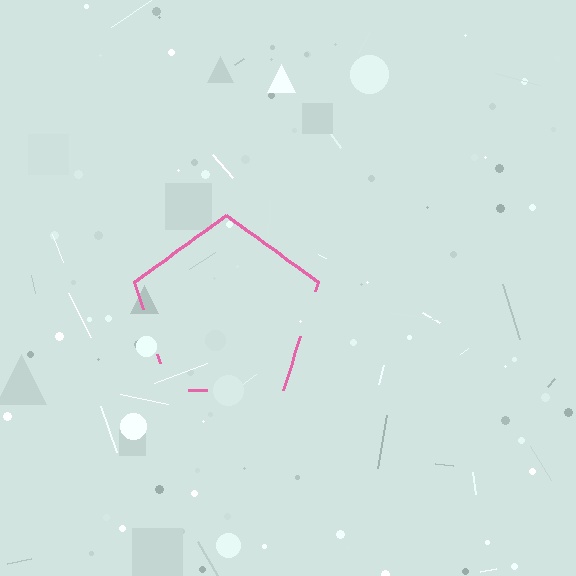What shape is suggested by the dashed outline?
The dashed outline suggests a pentagon.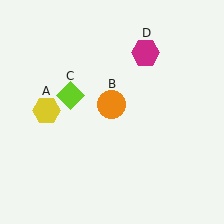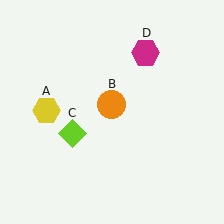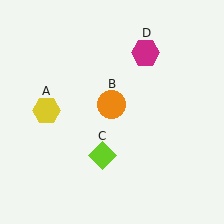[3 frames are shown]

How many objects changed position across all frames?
1 object changed position: lime diamond (object C).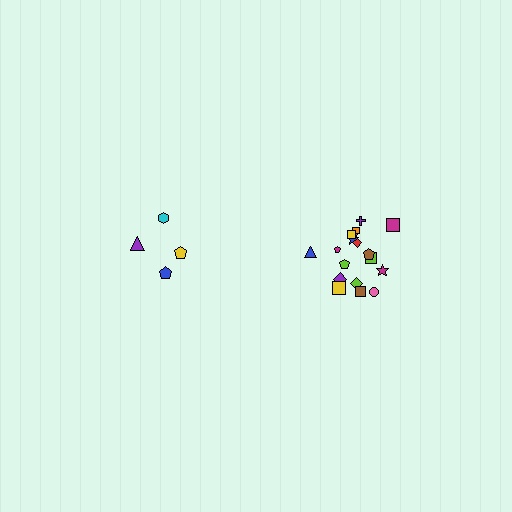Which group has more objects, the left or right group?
The right group.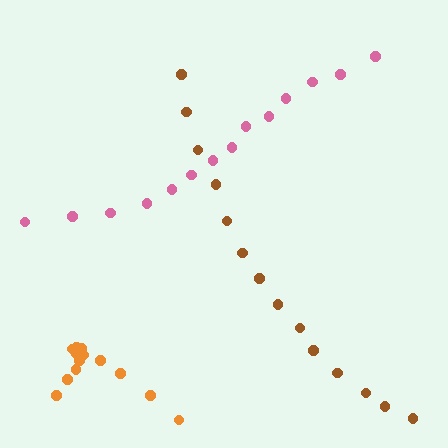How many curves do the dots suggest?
There are 3 distinct paths.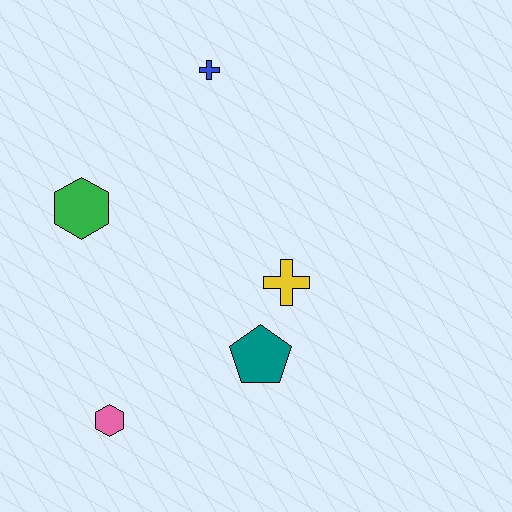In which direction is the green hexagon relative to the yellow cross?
The green hexagon is to the left of the yellow cross.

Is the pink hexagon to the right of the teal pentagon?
No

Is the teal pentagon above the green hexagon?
No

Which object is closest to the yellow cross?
The teal pentagon is closest to the yellow cross.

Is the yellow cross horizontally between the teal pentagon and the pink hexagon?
No